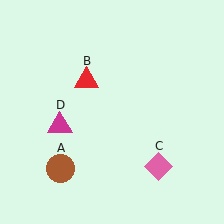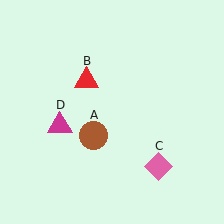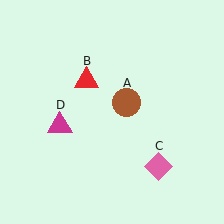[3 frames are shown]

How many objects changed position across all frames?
1 object changed position: brown circle (object A).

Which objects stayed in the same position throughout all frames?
Red triangle (object B) and pink diamond (object C) and magenta triangle (object D) remained stationary.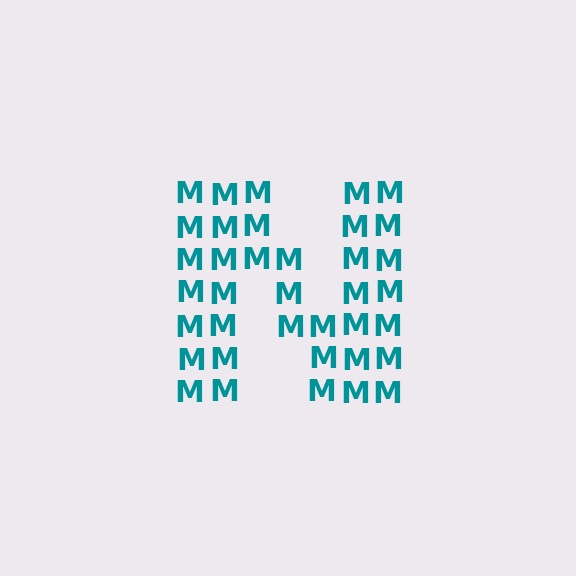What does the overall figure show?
The overall figure shows the letter N.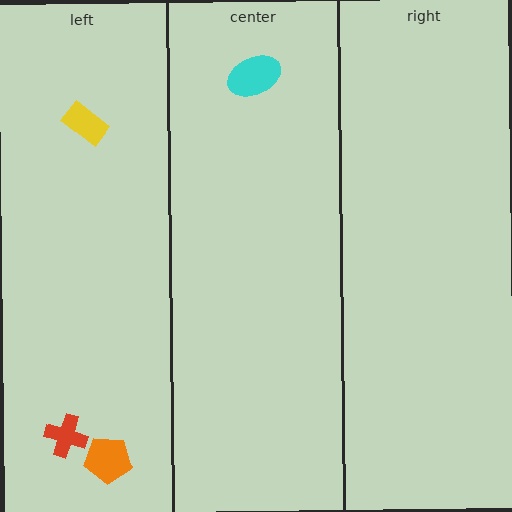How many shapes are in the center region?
1.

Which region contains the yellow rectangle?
The left region.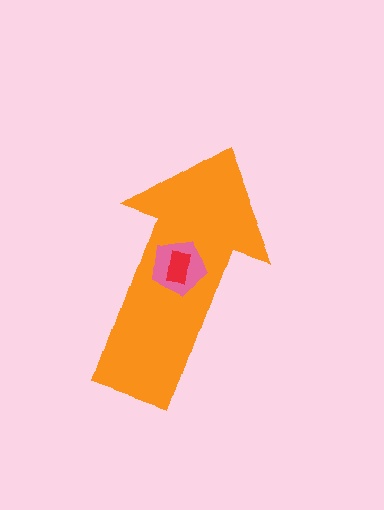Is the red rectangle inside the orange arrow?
Yes.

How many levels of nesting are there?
3.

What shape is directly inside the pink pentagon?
The red rectangle.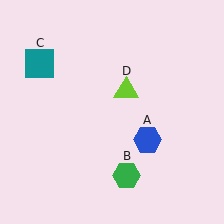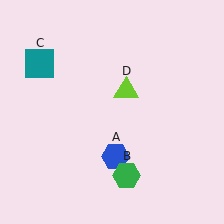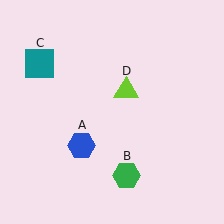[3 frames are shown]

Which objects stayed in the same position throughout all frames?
Green hexagon (object B) and teal square (object C) and lime triangle (object D) remained stationary.